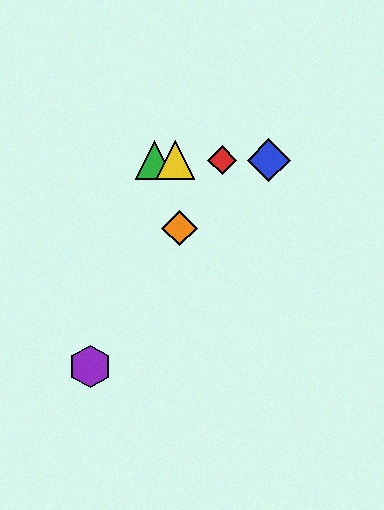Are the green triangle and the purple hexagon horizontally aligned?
No, the green triangle is at y≈160 and the purple hexagon is at y≈367.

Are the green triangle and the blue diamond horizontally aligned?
Yes, both are at y≈160.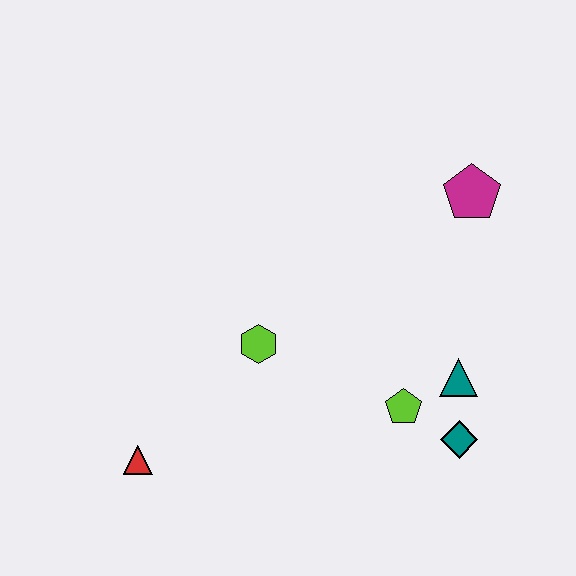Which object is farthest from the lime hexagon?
The magenta pentagon is farthest from the lime hexagon.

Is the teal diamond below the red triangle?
No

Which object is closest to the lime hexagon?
The lime pentagon is closest to the lime hexagon.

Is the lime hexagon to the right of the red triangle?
Yes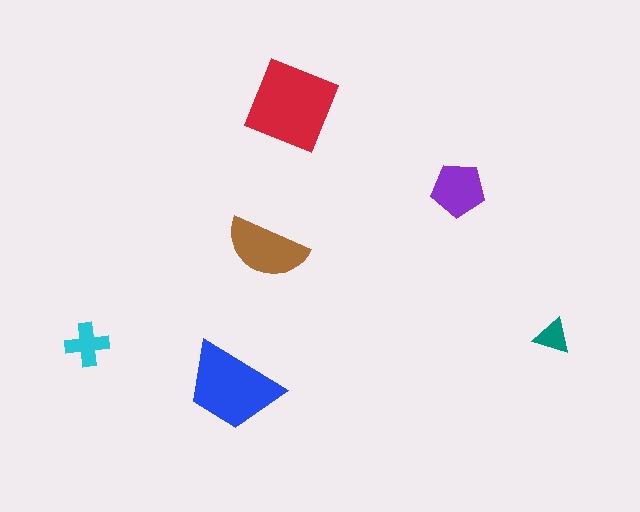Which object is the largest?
The red diamond.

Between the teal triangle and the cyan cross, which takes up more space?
The cyan cross.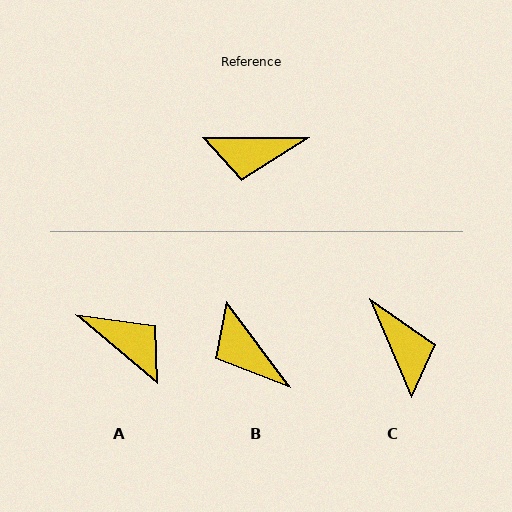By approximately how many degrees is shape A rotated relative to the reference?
Approximately 140 degrees counter-clockwise.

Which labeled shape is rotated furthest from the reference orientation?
A, about 140 degrees away.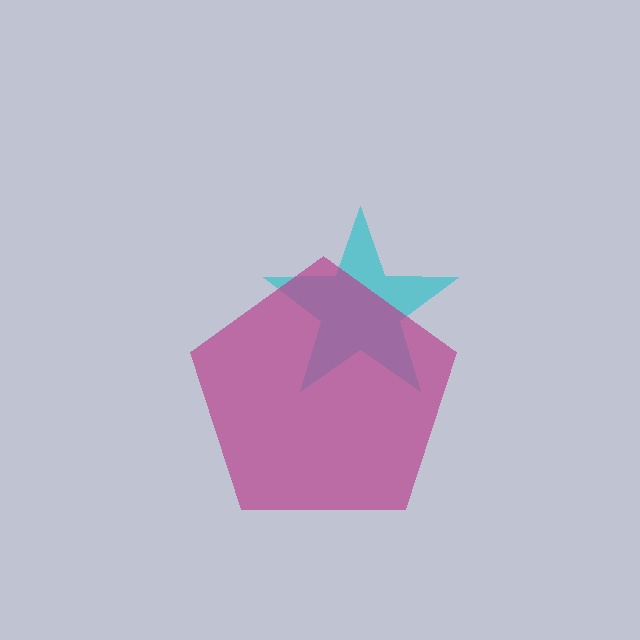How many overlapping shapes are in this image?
There are 2 overlapping shapes in the image.